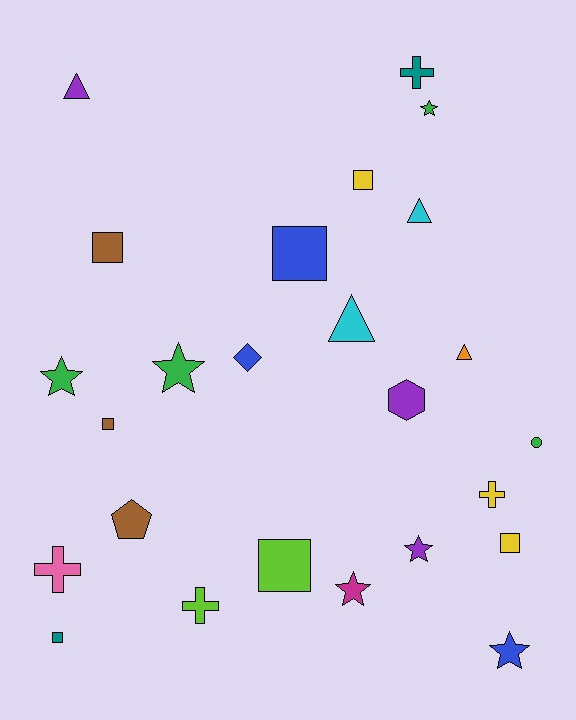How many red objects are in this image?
There are no red objects.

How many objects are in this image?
There are 25 objects.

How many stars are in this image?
There are 6 stars.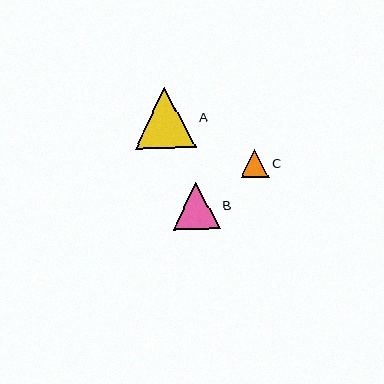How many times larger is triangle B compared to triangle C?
Triangle B is approximately 1.7 times the size of triangle C.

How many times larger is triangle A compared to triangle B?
Triangle A is approximately 1.3 times the size of triangle B.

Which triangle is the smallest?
Triangle C is the smallest with a size of approximately 28 pixels.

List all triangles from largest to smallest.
From largest to smallest: A, B, C.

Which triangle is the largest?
Triangle A is the largest with a size of approximately 61 pixels.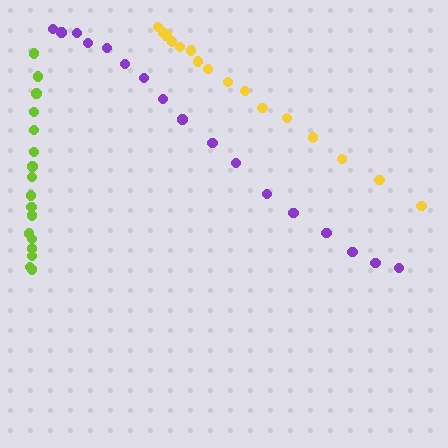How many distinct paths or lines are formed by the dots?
There are 3 distinct paths.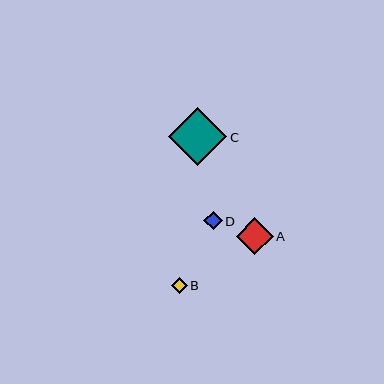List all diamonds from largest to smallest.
From largest to smallest: C, A, D, B.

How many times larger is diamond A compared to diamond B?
Diamond A is approximately 2.3 times the size of diamond B.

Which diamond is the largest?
Diamond C is the largest with a size of approximately 58 pixels.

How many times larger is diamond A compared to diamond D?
Diamond A is approximately 2.0 times the size of diamond D.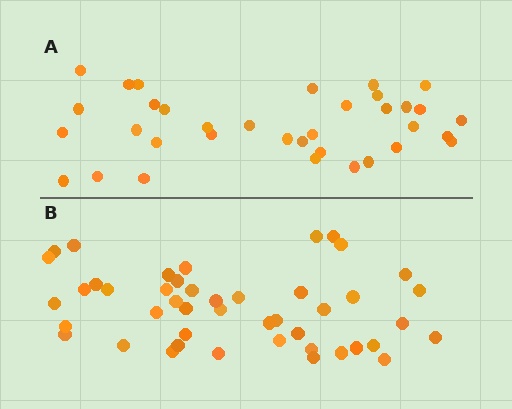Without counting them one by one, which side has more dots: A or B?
Region B (the bottom region) has more dots.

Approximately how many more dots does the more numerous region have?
Region B has roughly 10 or so more dots than region A.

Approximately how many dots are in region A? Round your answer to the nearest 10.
About 40 dots. (The exact count is 35, which rounds to 40.)